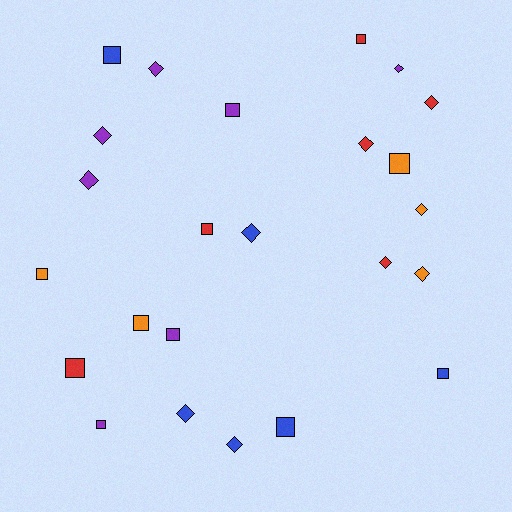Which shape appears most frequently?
Square, with 12 objects.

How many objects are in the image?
There are 24 objects.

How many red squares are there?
There are 3 red squares.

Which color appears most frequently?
Purple, with 7 objects.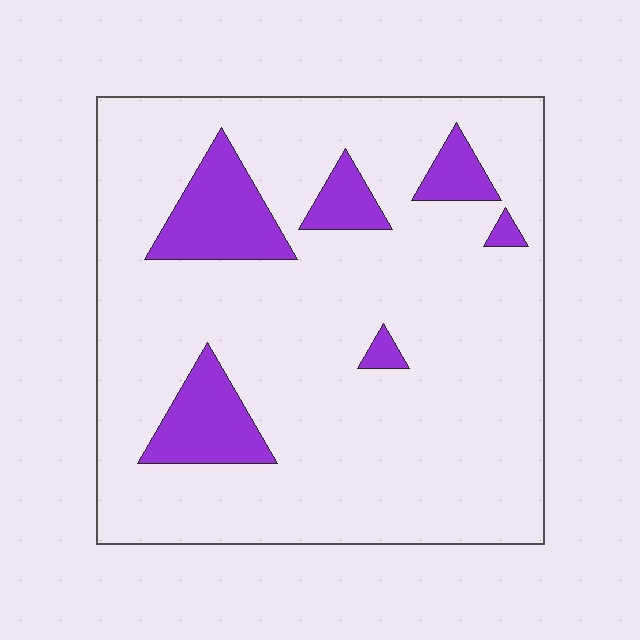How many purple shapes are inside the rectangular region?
6.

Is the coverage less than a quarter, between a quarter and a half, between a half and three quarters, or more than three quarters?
Less than a quarter.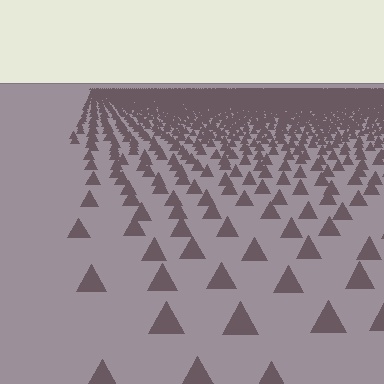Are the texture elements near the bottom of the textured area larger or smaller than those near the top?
Larger. Near the bottom, elements are closer to the viewer and appear at a bigger on-screen size.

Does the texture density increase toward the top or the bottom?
Density increases toward the top.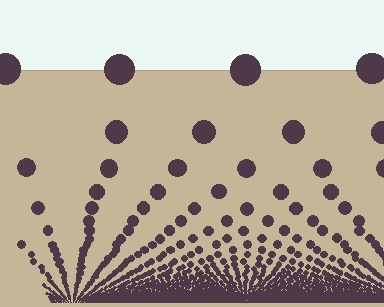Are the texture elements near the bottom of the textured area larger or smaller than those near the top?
Smaller. The gradient is inverted — elements near the bottom are smaller and denser.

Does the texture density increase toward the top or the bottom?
Density increases toward the bottom.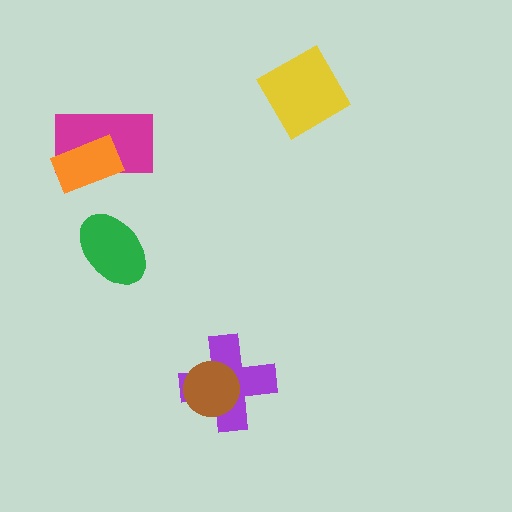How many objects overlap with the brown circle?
1 object overlaps with the brown circle.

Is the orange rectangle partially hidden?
No, no other shape covers it.